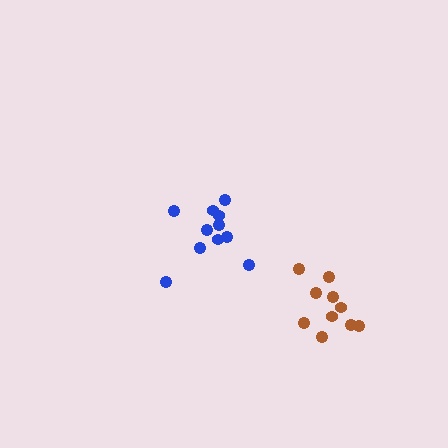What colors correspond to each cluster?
The clusters are colored: blue, brown.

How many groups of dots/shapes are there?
There are 2 groups.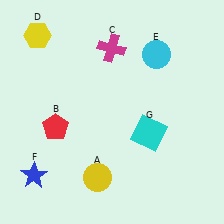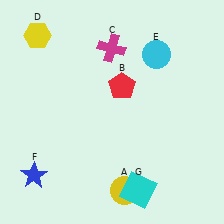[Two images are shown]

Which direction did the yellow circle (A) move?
The yellow circle (A) moved right.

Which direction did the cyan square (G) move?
The cyan square (G) moved down.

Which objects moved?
The objects that moved are: the yellow circle (A), the red pentagon (B), the cyan square (G).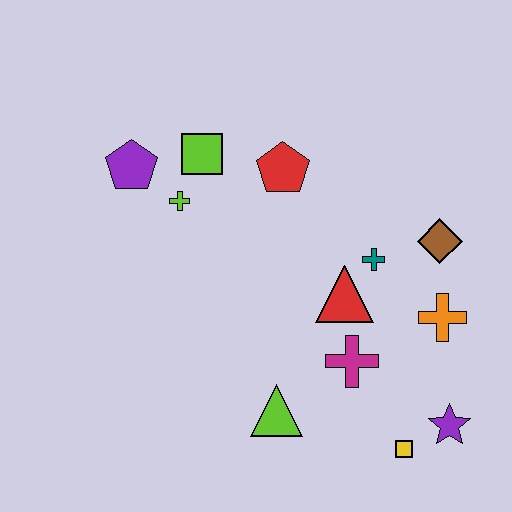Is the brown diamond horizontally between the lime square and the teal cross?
No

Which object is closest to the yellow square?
The purple star is closest to the yellow square.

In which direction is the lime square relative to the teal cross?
The lime square is to the left of the teal cross.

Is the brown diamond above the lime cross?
No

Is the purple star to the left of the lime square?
No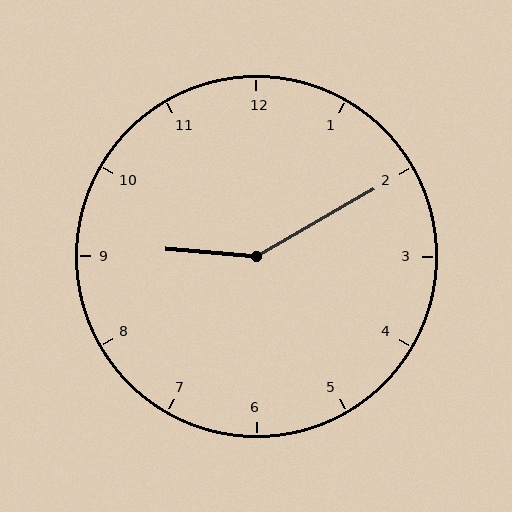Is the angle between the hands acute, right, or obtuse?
It is obtuse.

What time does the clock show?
9:10.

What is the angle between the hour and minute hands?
Approximately 145 degrees.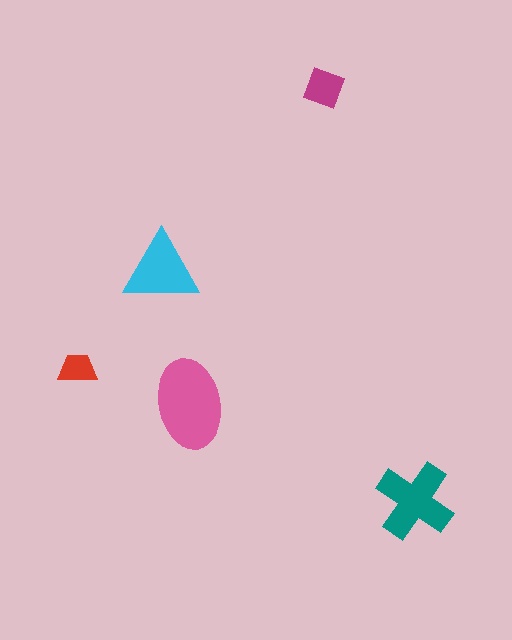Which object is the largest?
The pink ellipse.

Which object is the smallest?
The red trapezoid.